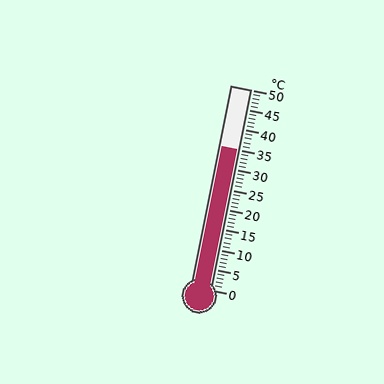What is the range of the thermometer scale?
The thermometer scale ranges from 0°C to 50°C.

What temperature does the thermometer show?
The thermometer shows approximately 35°C.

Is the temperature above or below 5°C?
The temperature is above 5°C.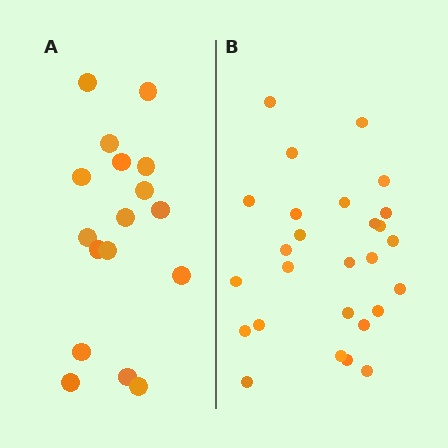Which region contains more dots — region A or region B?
Region B (the right region) has more dots.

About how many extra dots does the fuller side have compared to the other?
Region B has roughly 10 or so more dots than region A.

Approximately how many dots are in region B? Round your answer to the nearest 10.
About 30 dots. (The exact count is 27, which rounds to 30.)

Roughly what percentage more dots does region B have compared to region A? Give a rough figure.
About 60% more.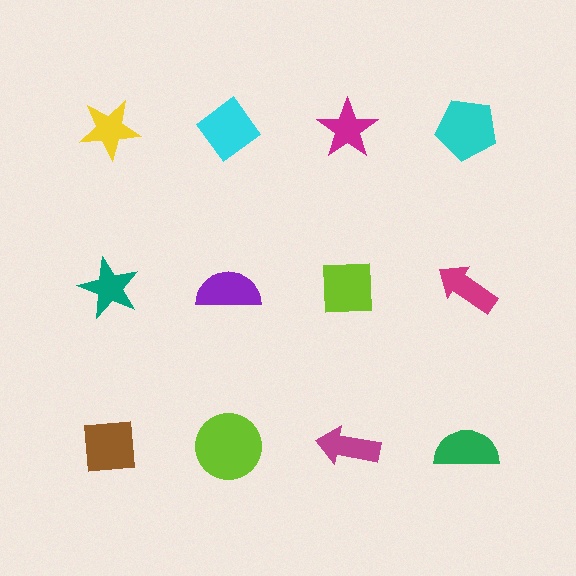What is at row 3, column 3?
A magenta arrow.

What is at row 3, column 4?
A green semicircle.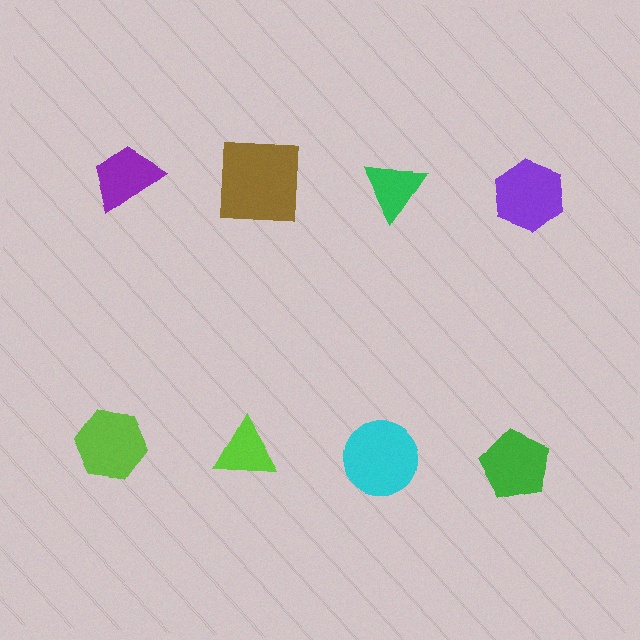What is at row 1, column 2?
A brown square.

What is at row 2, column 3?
A cyan circle.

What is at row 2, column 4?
A green pentagon.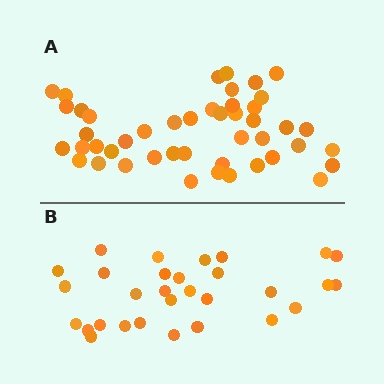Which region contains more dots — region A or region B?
Region A (the top region) has more dots.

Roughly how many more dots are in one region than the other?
Region A has approximately 15 more dots than region B.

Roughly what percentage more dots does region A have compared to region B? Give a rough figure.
About 55% more.